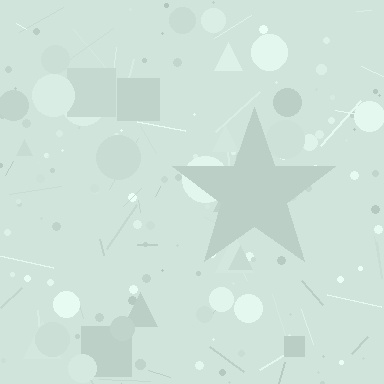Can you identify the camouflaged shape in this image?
The camouflaged shape is a star.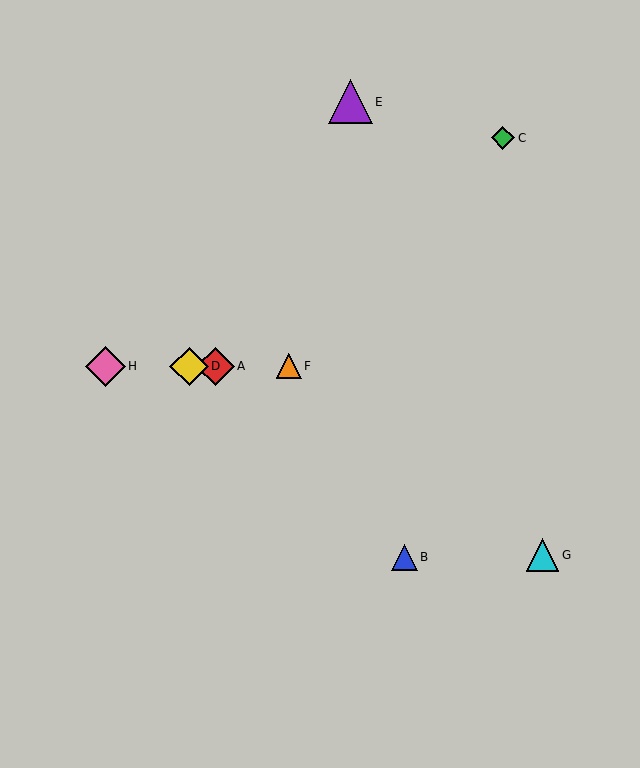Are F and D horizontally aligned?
Yes, both are at y≈366.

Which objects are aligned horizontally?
Objects A, D, F, H are aligned horizontally.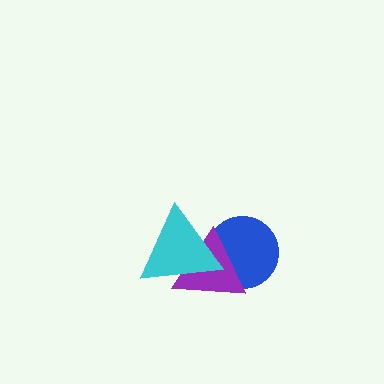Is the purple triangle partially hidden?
Yes, it is partially covered by another shape.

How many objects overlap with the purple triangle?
2 objects overlap with the purple triangle.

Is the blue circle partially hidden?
Yes, it is partially covered by another shape.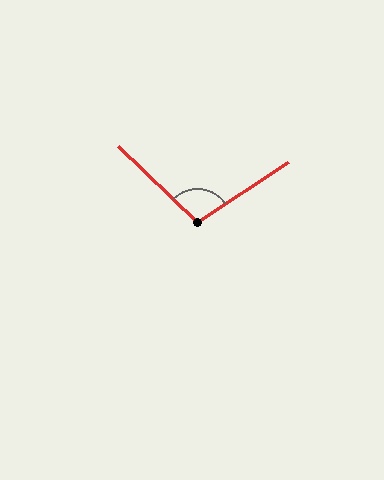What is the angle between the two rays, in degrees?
Approximately 103 degrees.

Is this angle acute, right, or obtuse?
It is obtuse.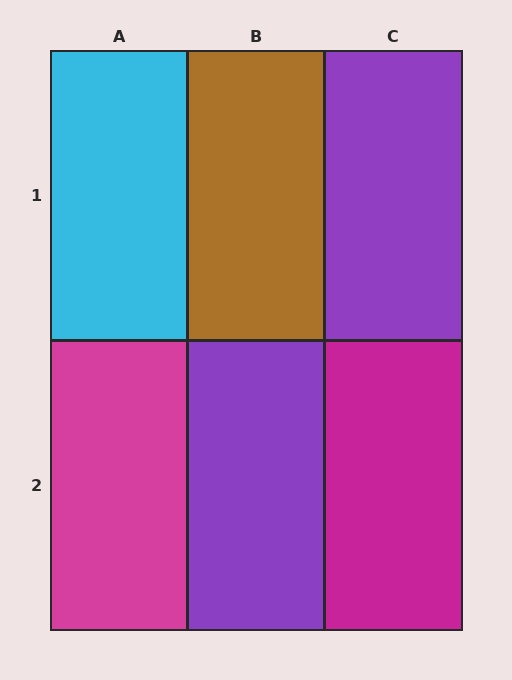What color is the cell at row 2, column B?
Purple.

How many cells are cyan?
1 cell is cyan.